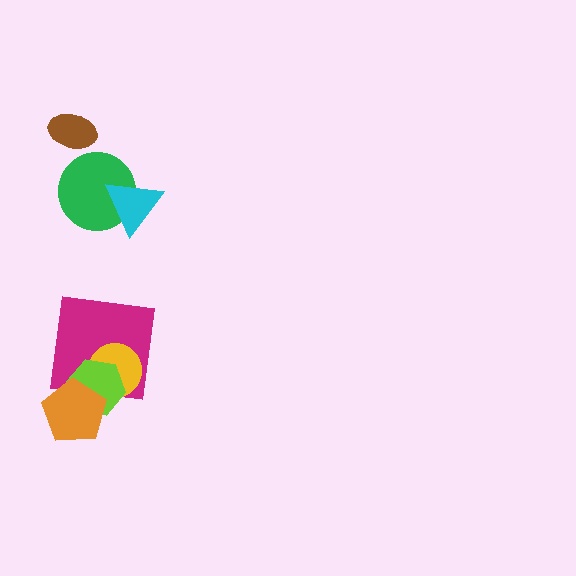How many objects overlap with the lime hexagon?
3 objects overlap with the lime hexagon.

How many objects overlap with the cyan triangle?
1 object overlaps with the cyan triangle.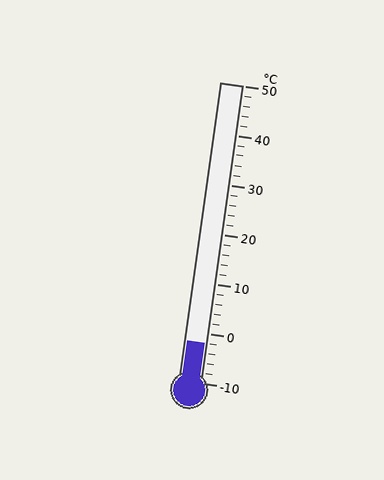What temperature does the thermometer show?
The thermometer shows approximately -2°C.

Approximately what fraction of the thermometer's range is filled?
The thermometer is filled to approximately 15% of its range.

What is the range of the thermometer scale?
The thermometer scale ranges from -10°C to 50°C.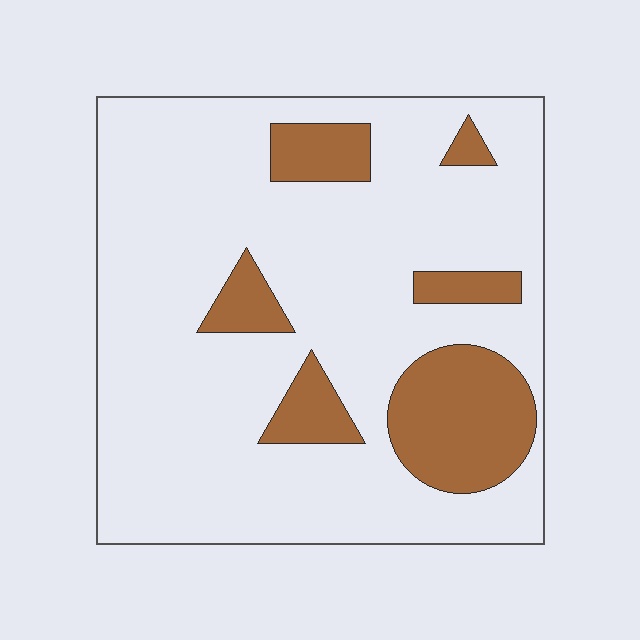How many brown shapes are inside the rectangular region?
6.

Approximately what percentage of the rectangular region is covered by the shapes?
Approximately 20%.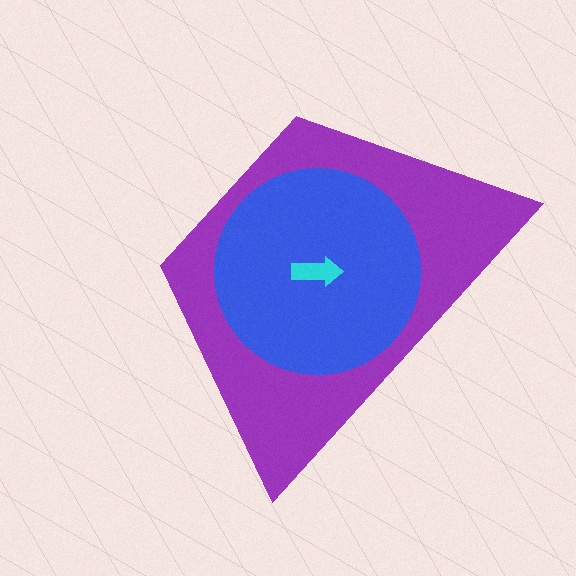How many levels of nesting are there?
3.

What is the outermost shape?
The purple trapezoid.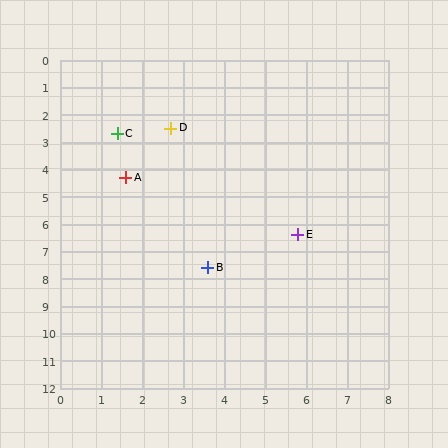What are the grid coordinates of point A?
Point A is at approximately (1.6, 4.3).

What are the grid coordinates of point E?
Point E is at approximately (5.8, 6.4).